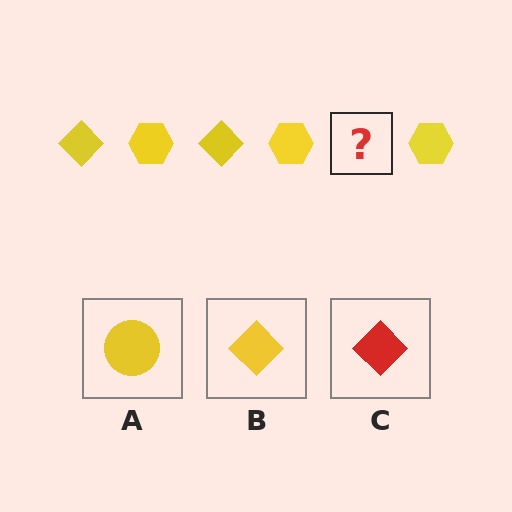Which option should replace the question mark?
Option B.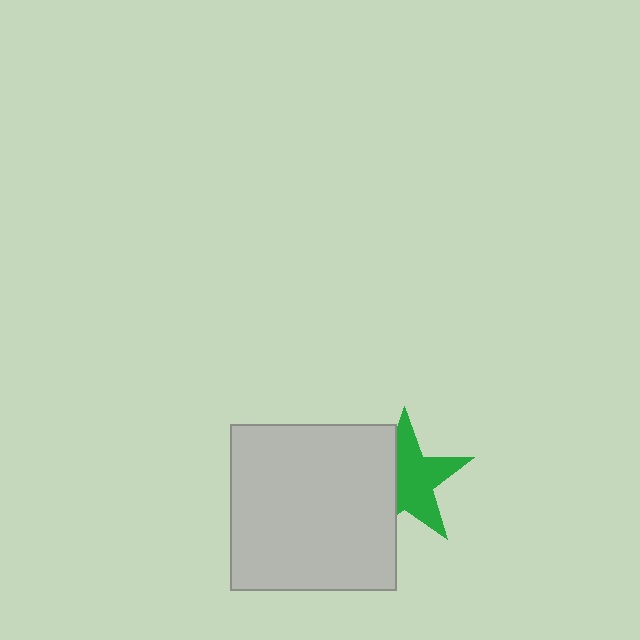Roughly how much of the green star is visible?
About half of it is visible (roughly 61%).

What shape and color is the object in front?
The object in front is a light gray square.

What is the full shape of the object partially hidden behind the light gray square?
The partially hidden object is a green star.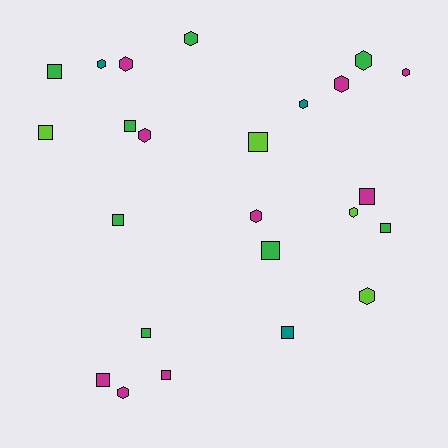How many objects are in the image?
There are 24 objects.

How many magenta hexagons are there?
There are 6 magenta hexagons.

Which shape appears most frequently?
Square, with 12 objects.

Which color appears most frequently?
Magenta, with 9 objects.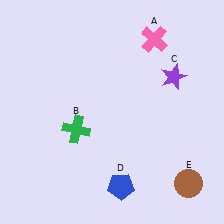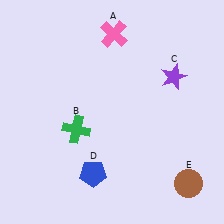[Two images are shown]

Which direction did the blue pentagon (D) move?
The blue pentagon (D) moved left.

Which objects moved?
The objects that moved are: the pink cross (A), the blue pentagon (D).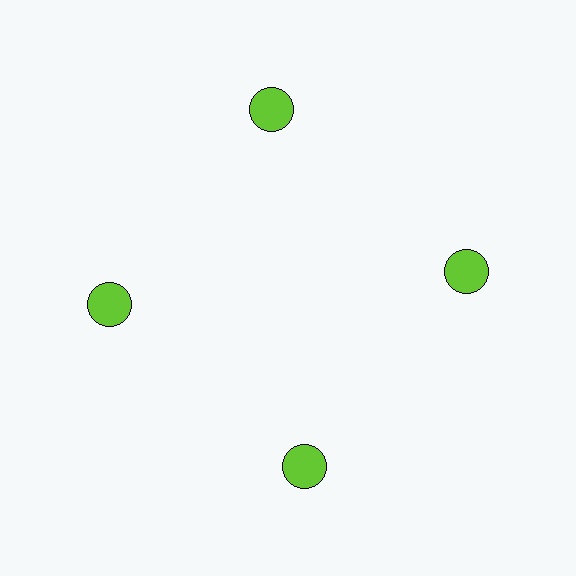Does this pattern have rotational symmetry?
Yes, this pattern has 4-fold rotational symmetry. It looks the same after rotating 90 degrees around the center.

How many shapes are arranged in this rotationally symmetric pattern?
There are 4 shapes, arranged in 4 groups of 1.